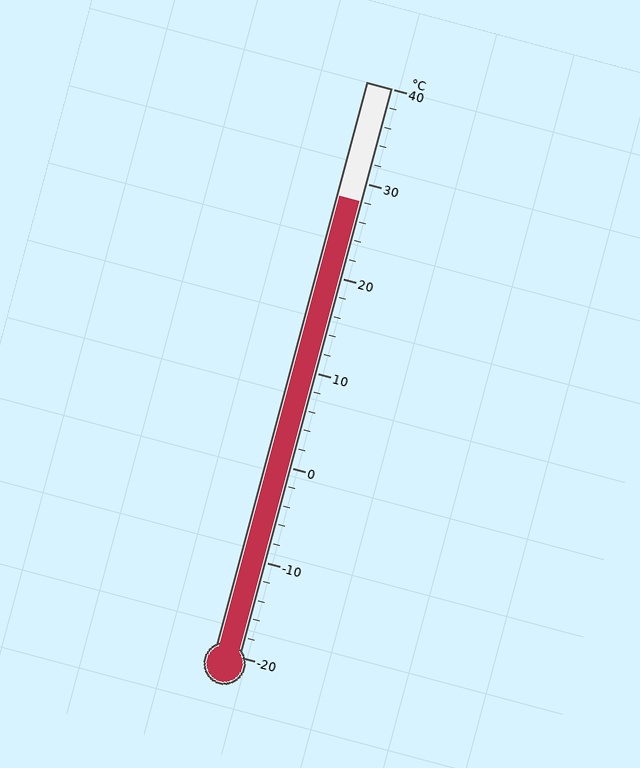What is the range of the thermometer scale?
The thermometer scale ranges from -20°C to 40°C.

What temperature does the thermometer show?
The thermometer shows approximately 28°C.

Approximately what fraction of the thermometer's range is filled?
The thermometer is filled to approximately 80% of its range.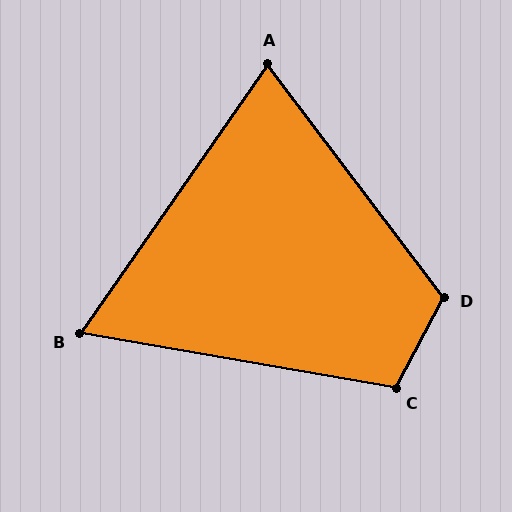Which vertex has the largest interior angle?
D, at approximately 115 degrees.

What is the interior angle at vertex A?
Approximately 72 degrees (acute).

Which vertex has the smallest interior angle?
B, at approximately 65 degrees.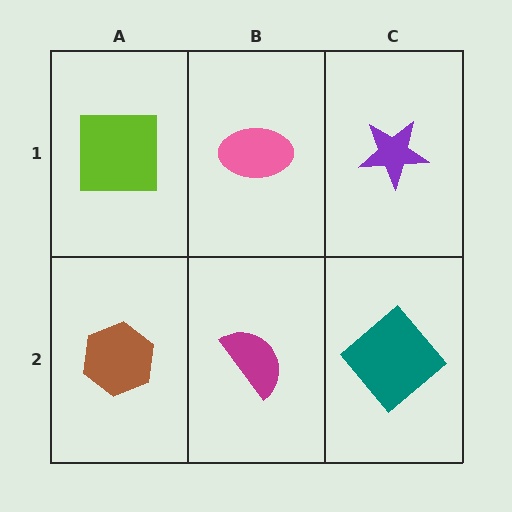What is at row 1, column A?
A lime square.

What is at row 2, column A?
A brown hexagon.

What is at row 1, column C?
A purple star.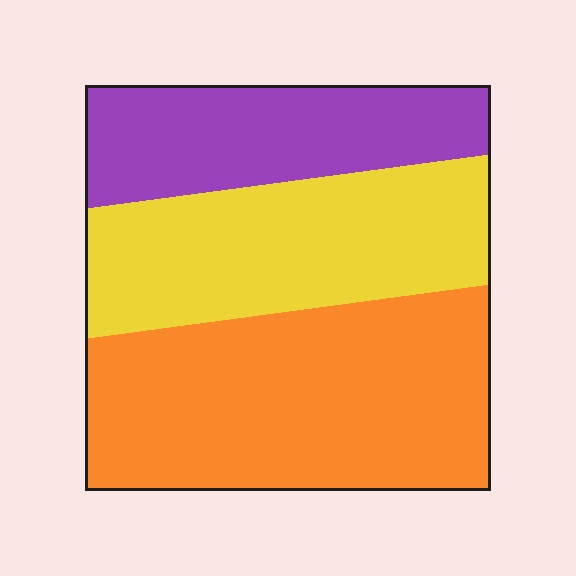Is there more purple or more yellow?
Yellow.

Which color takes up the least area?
Purple, at roughly 25%.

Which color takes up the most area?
Orange, at roughly 45%.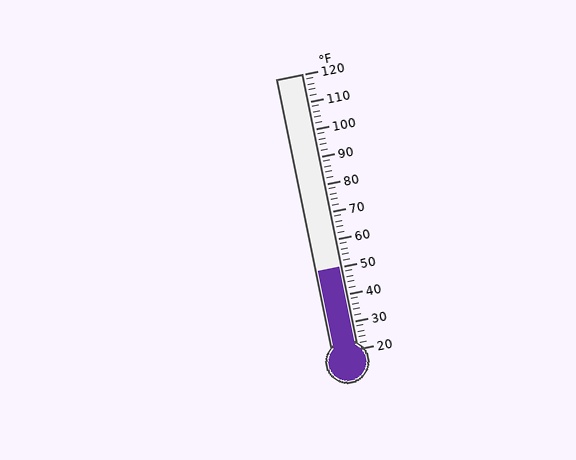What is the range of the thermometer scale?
The thermometer scale ranges from 20°F to 120°F.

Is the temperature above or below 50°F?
The temperature is at 50°F.